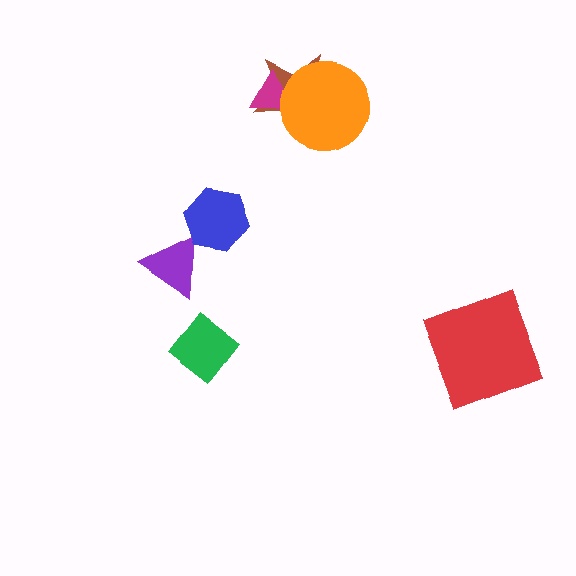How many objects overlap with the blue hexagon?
0 objects overlap with the blue hexagon.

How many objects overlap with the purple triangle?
0 objects overlap with the purple triangle.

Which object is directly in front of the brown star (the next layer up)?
The magenta triangle is directly in front of the brown star.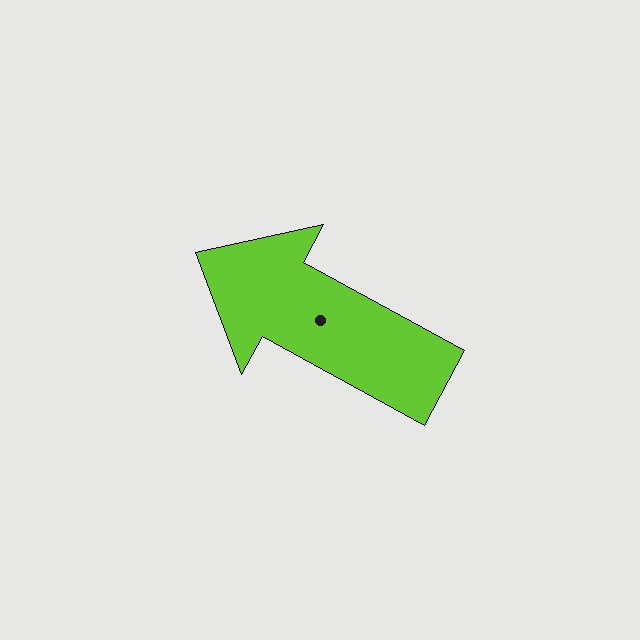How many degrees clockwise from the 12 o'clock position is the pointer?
Approximately 299 degrees.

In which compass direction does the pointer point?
Northwest.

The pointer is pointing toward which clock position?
Roughly 10 o'clock.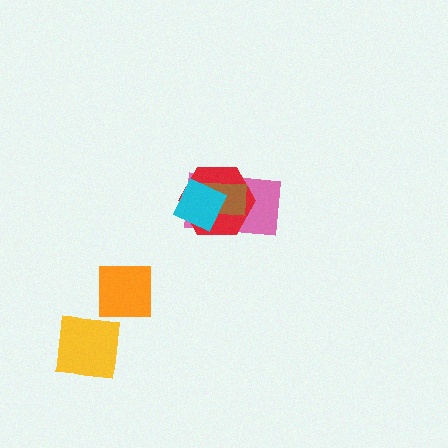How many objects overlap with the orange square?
0 objects overlap with the orange square.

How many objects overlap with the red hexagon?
3 objects overlap with the red hexagon.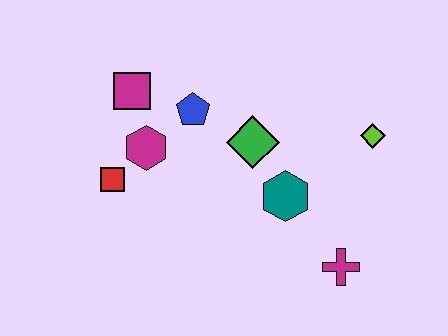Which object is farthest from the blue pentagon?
The magenta cross is farthest from the blue pentagon.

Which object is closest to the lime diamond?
The teal hexagon is closest to the lime diamond.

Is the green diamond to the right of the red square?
Yes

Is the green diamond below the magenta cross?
No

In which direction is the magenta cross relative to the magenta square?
The magenta cross is to the right of the magenta square.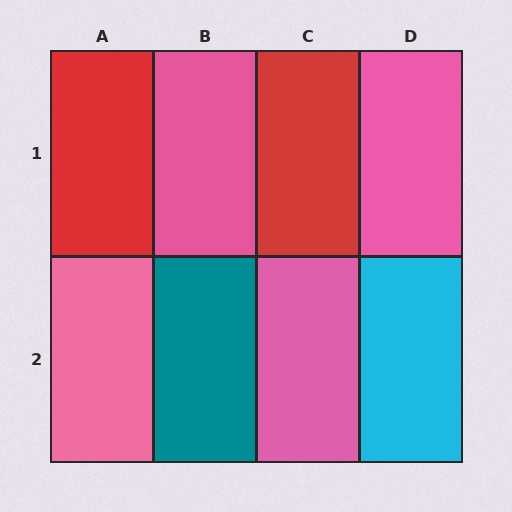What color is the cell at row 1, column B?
Pink.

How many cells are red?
2 cells are red.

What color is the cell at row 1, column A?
Red.